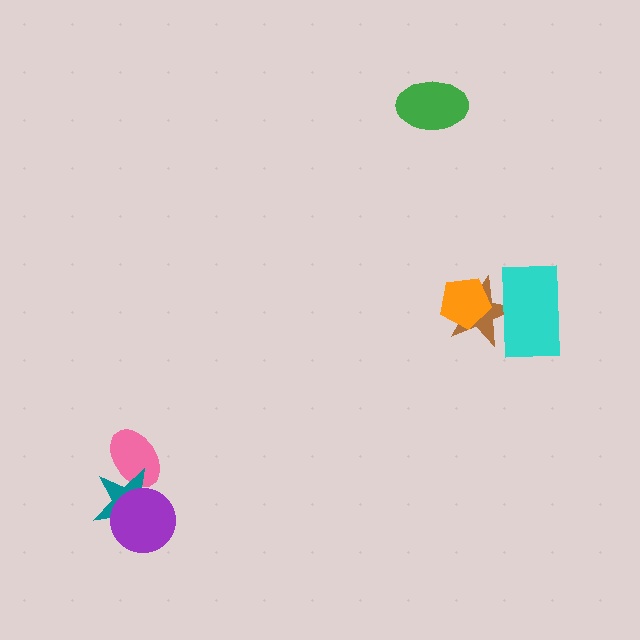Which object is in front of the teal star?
The purple circle is in front of the teal star.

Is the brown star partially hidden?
Yes, it is partially covered by another shape.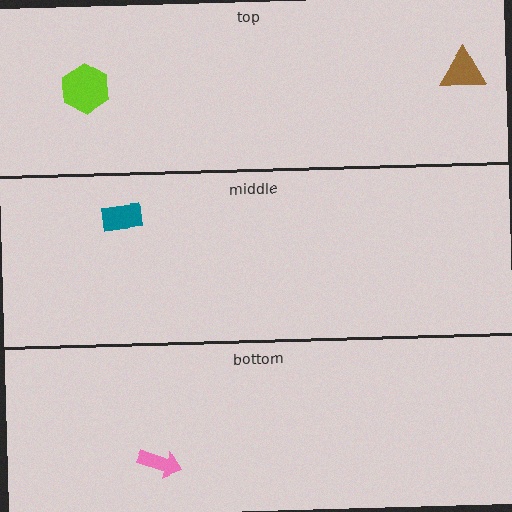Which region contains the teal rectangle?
The middle region.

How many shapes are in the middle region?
1.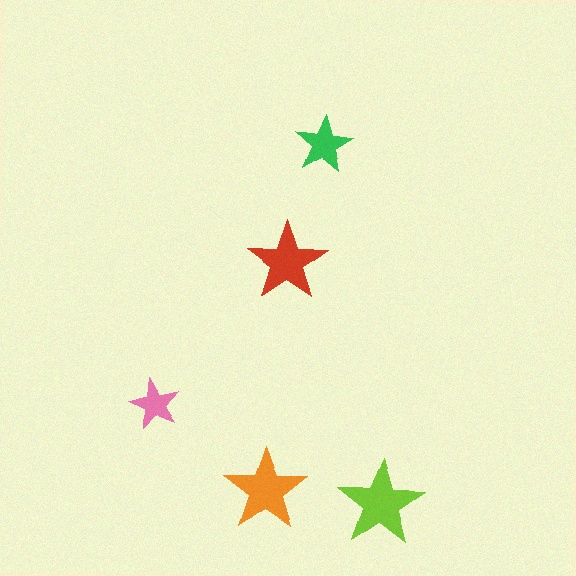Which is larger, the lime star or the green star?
The lime one.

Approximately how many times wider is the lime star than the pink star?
About 1.5 times wider.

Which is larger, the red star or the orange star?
The orange one.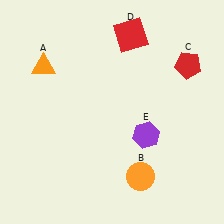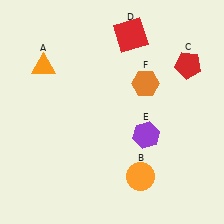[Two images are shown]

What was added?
An orange hexagon (F) was added in Image 2.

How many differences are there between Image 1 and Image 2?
There is 1 difference between the two images.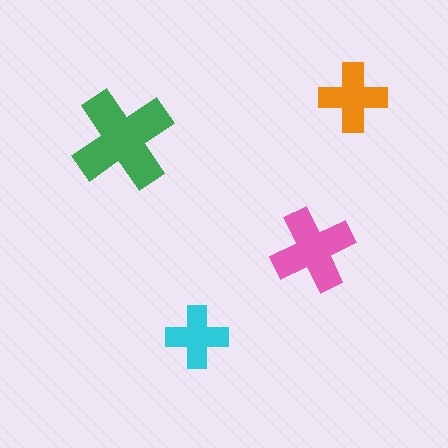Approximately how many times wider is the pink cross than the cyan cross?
About 1.5 times wider.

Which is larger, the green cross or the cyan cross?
The green one.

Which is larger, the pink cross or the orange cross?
The pink one.